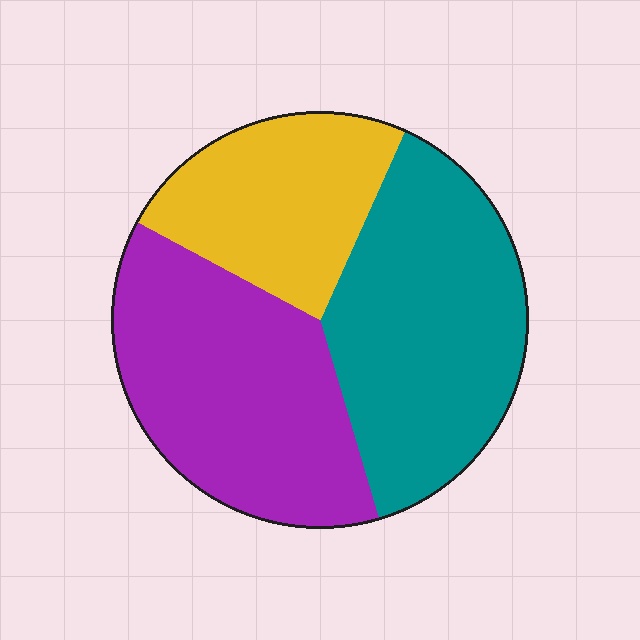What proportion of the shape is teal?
Teal takes up about three eighths (3/8) of the shape.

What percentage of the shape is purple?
Purple covers 37% of the shape.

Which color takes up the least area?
Yellow, at roughly 25%.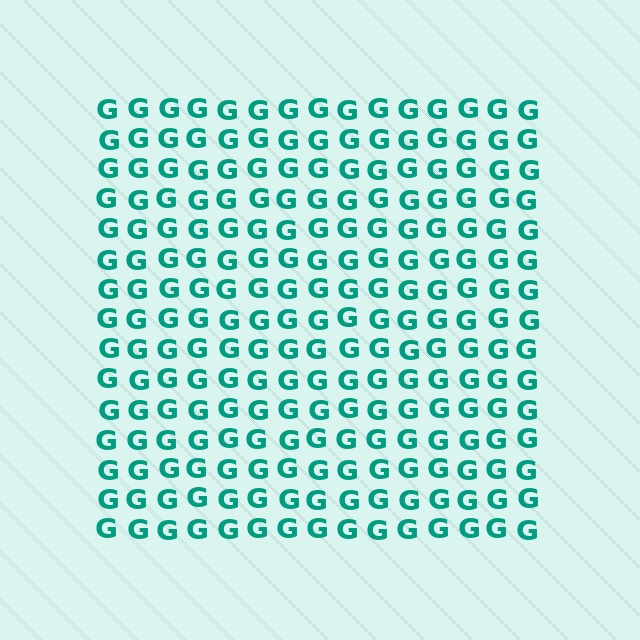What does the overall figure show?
The overall figure shows a square.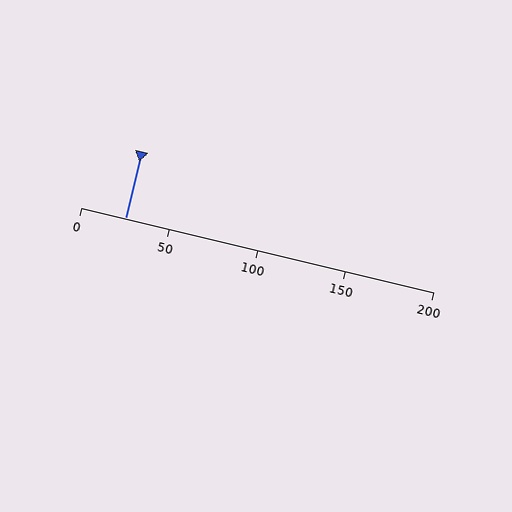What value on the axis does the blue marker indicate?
The marker indicates approximately 25.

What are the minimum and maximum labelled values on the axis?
The axis runs from 0 to 200.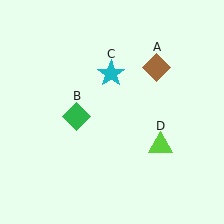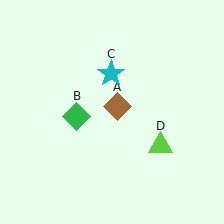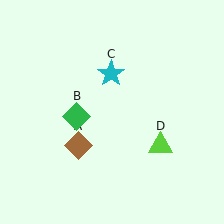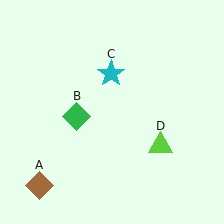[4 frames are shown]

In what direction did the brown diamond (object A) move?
The brown diamond (object A) moved down and to the left.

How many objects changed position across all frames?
1 object changed position: brown diamond (object A).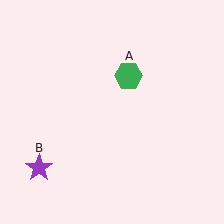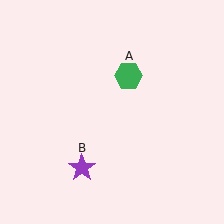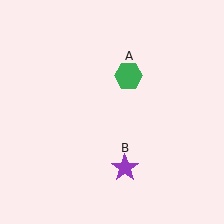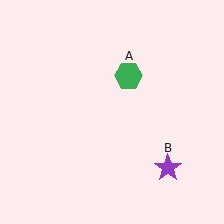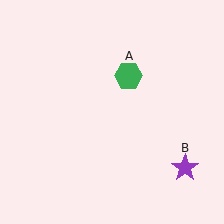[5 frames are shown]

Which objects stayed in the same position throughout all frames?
Green hexagon (object A) remained stationary.